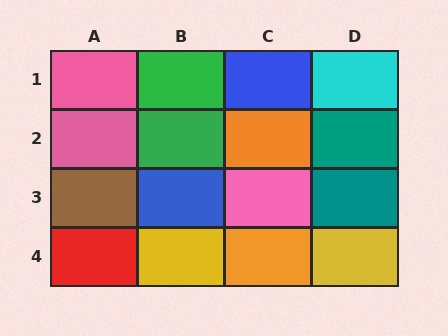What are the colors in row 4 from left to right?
Red, yellow, orange, yellow.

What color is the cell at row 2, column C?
Orange.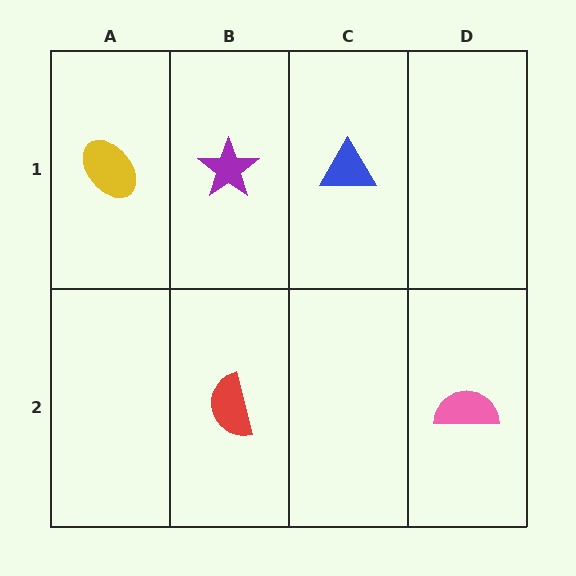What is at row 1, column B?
A purple star.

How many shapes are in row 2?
2 shapes.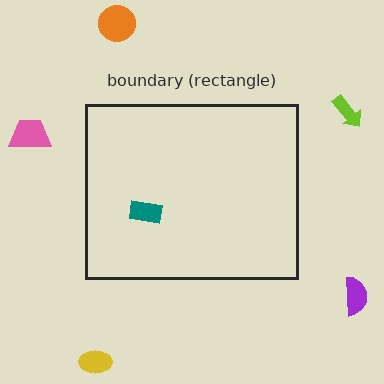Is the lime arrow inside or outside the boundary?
Outside.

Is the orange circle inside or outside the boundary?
Outside.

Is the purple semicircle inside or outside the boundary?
Outside.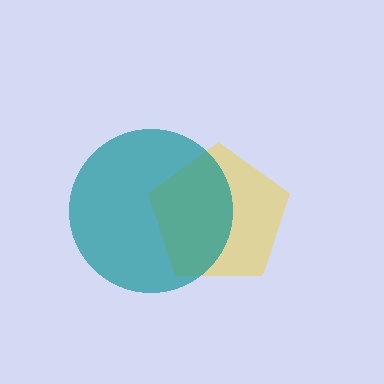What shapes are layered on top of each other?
The layered shapes are: a yellow pentagon, a teal circle.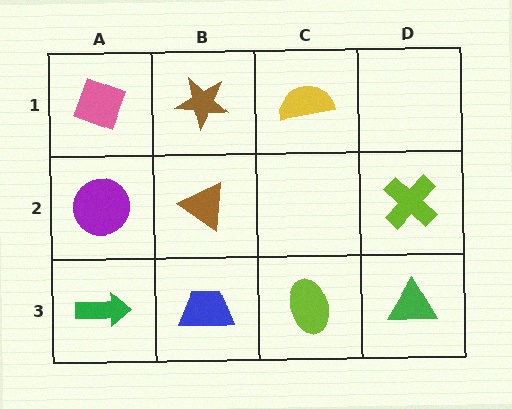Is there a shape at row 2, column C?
No, that cell is empty.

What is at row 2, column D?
A lime cross.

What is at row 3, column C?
A lime ellipse.